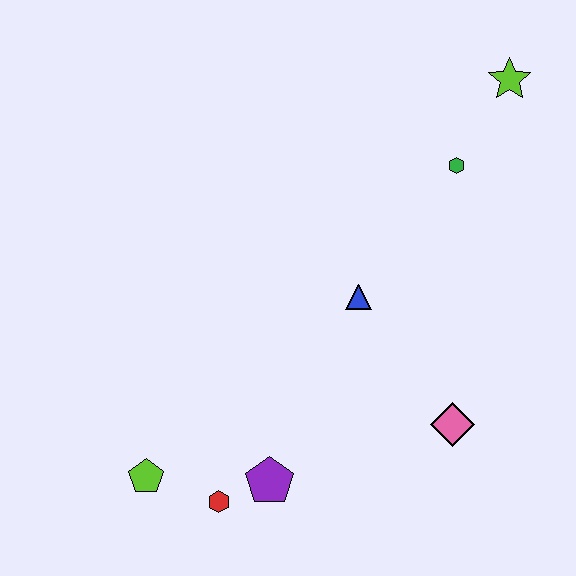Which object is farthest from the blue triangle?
The lime pentagon is farthest from the blue triangle.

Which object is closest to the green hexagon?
The lime star is closest to the green hexagon.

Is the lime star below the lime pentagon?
No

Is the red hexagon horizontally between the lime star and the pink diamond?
No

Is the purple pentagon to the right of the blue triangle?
No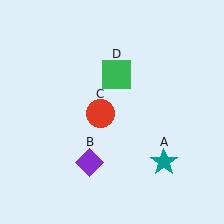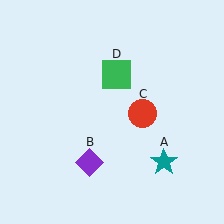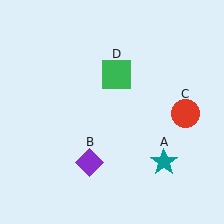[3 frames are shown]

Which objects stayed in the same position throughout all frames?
Teal star (object A) and purple diamond (object B) and green square (object D) remained stationary.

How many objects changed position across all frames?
1 object changed position: red circle (object C).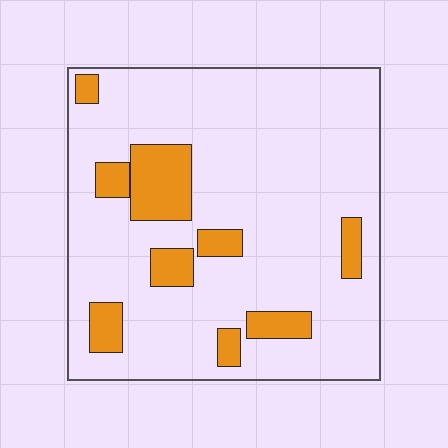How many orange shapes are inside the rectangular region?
9.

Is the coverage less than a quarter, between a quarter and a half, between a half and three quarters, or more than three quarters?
Less than a quarter.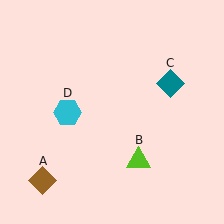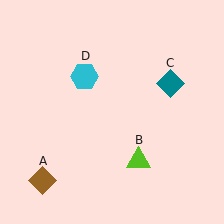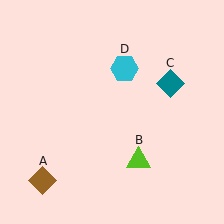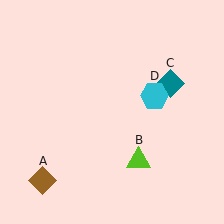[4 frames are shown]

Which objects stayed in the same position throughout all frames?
Brown diamond (object A) and lime triangle (object B) and teal diamond (object C) remained stationary.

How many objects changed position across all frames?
1 object changed position: cyan hexagon (object D).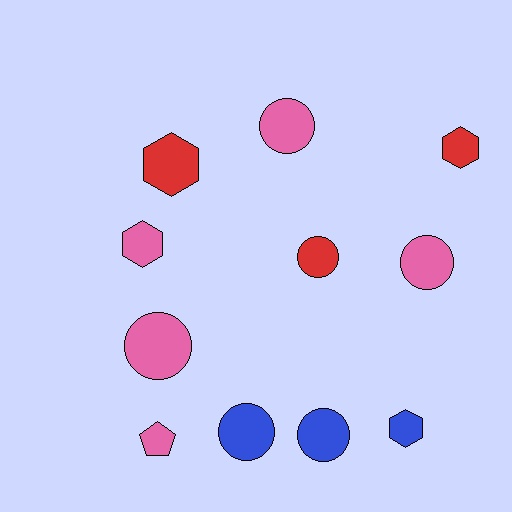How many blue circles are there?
There are 2 blue circles.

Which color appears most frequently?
Pink, with 5 objects.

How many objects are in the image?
There are 11 objects.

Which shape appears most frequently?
Circle, with 6 objects.